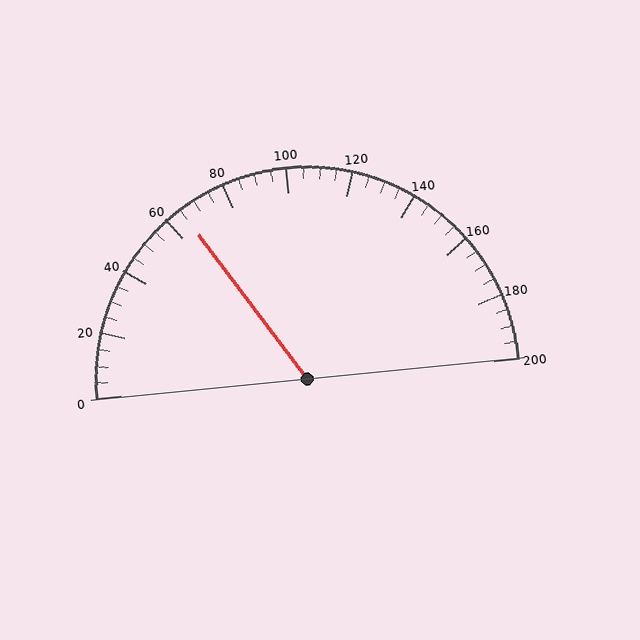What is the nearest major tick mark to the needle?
The nearest major tick mark is 60.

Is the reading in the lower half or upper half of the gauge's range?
The reading is in the lower half of the range (0 to 200).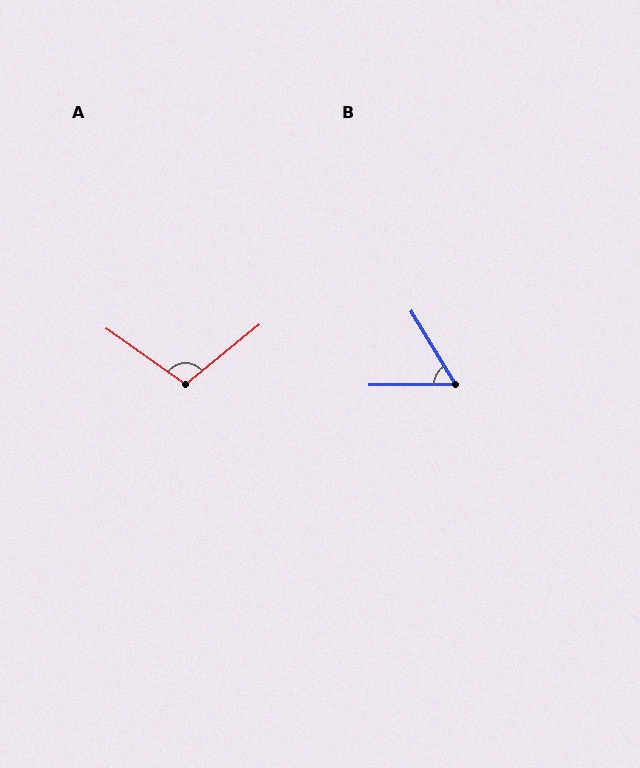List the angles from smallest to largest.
B (59°), A (106°).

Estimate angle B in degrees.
Approximately 59 degrees.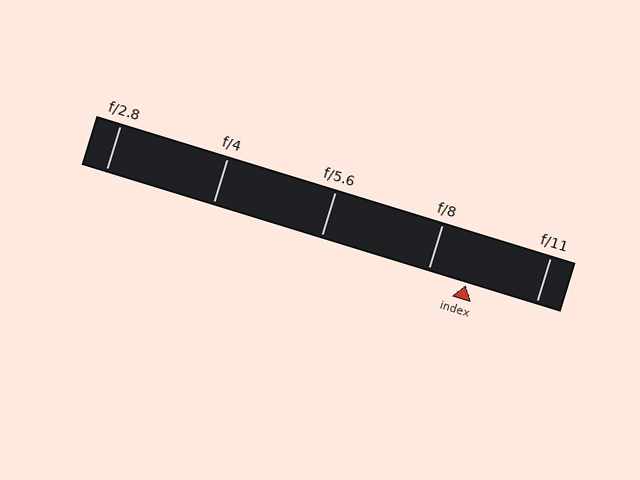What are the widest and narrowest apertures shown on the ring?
The widest aperture shown is f/2.8 and the narrowest is f/11.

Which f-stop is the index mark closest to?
The index mark is closest to f/8.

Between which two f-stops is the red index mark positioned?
The index mark is between f/8 and f/11.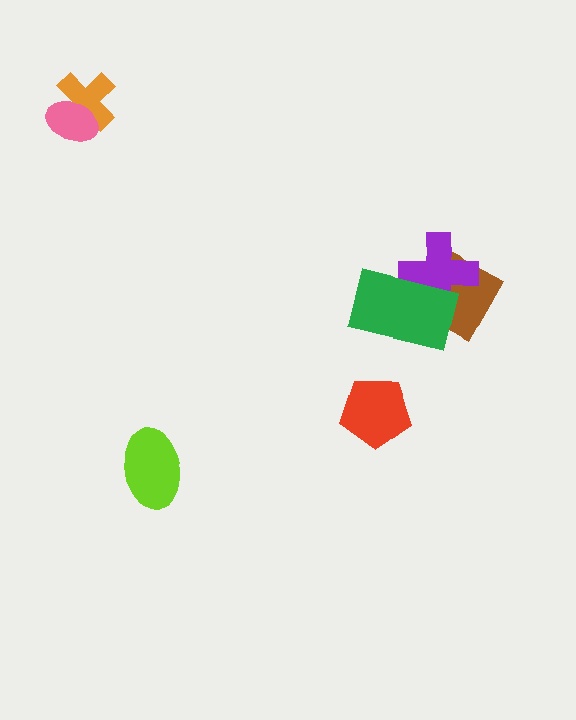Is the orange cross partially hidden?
Yes, it is partially covered by another shape.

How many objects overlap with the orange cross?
1 object overlaps with the orange cross.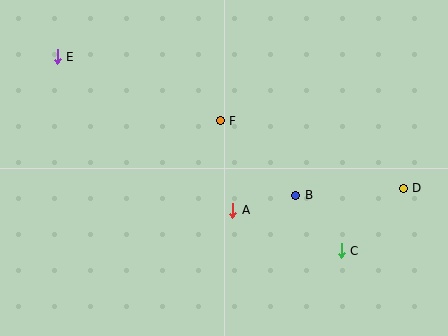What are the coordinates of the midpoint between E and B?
The midpoint between E and B is at (176, 126).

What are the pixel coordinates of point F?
Point F is at (220, 121).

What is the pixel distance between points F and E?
The distance between F and E is 175 pixels.